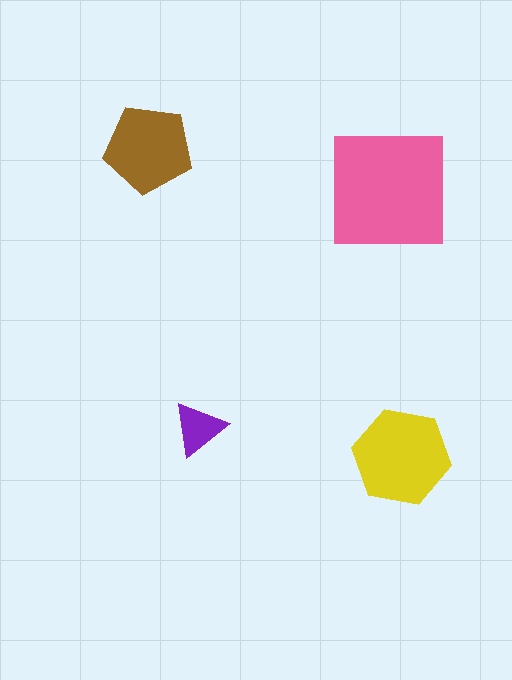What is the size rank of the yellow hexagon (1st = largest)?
2nd.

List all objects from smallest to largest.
The purple triangle, the brown pentagon, the yellow hexagon, the pink square.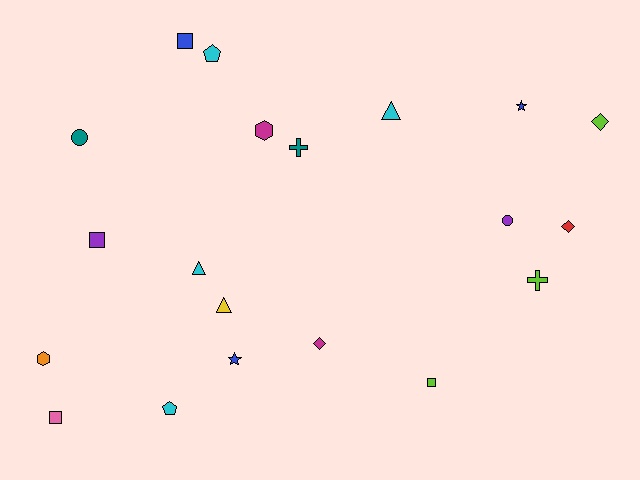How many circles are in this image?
There are 2 circles.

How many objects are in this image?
There are 20 objects.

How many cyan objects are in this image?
There are 4 cyan objects.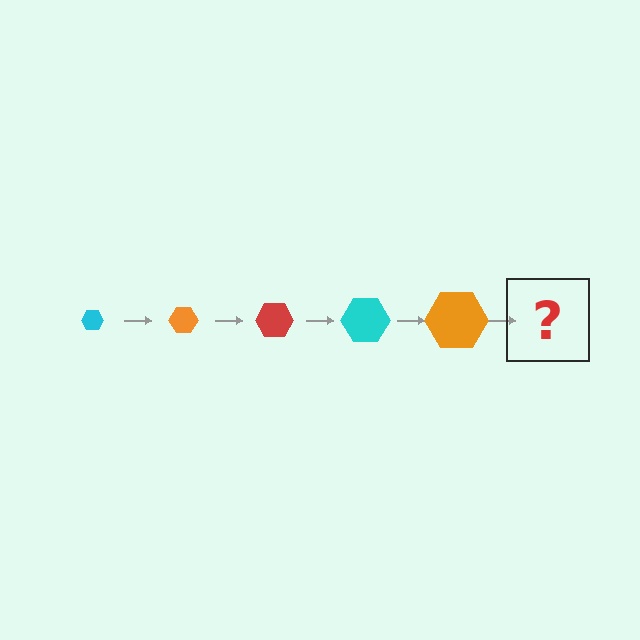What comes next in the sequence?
The next element should be a red hexagon, larger than the previous one.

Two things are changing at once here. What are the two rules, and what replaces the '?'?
The two rules are that the hexagon grows larger each step and the color cycles through cyan, orange, and red. The '?' should be a red hexagon, larger than the previous one.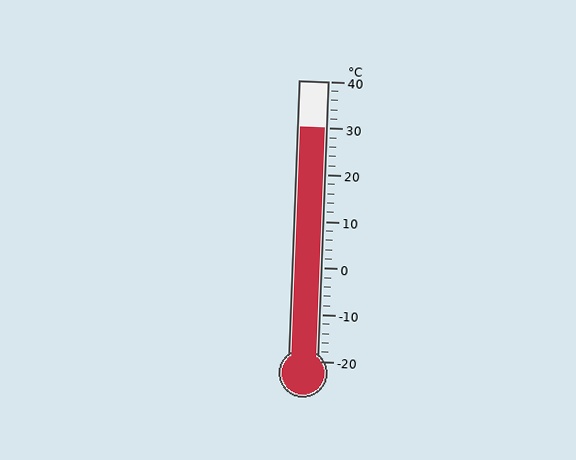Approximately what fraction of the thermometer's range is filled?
The thermometer is filled to approximately 85% of its range.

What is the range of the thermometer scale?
The thermometer scale ranges from -20°C to 40°C.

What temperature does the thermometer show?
The thermometer shows approximately 30°C.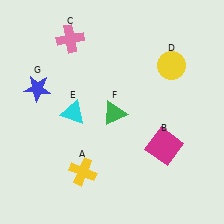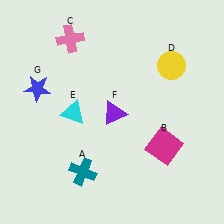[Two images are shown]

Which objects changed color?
A changed from yellow to teal. F changed from green to purple.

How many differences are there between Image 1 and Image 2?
There are 2 differences between the two images.